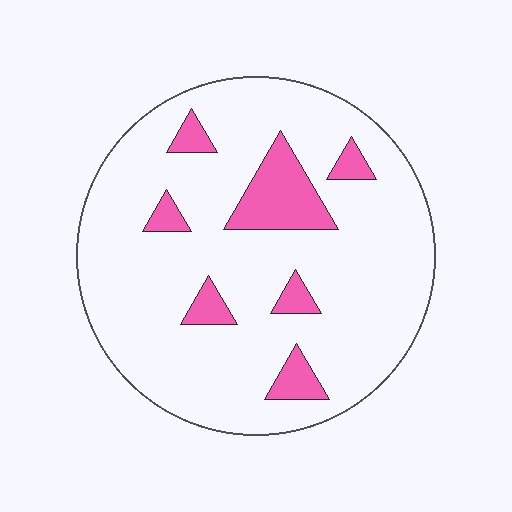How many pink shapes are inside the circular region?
7.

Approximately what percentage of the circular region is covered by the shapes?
Approximately 15%.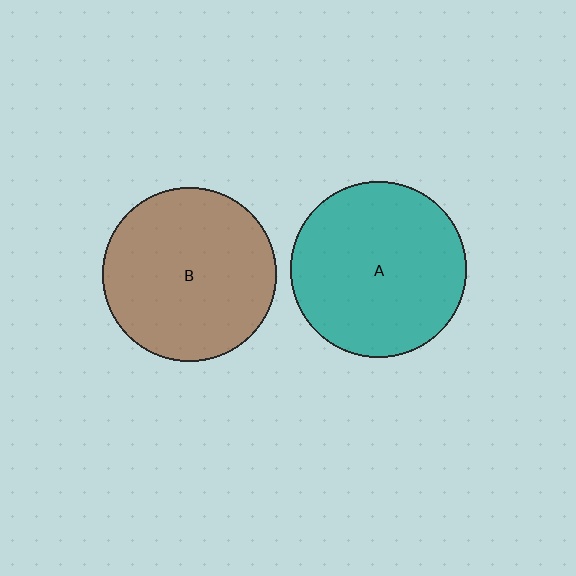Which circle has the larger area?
Circle A (teal).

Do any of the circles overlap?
No, none of the circles overlap.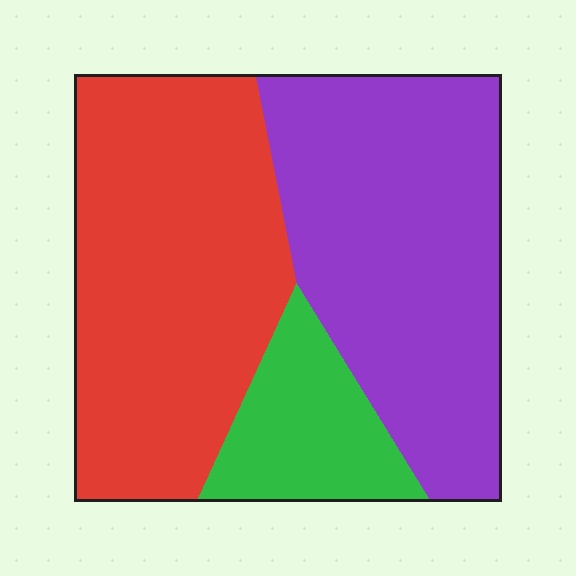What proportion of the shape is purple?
Purple takes up about two fifths (2/5) of the shape.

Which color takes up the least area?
Green, at roughly 15%.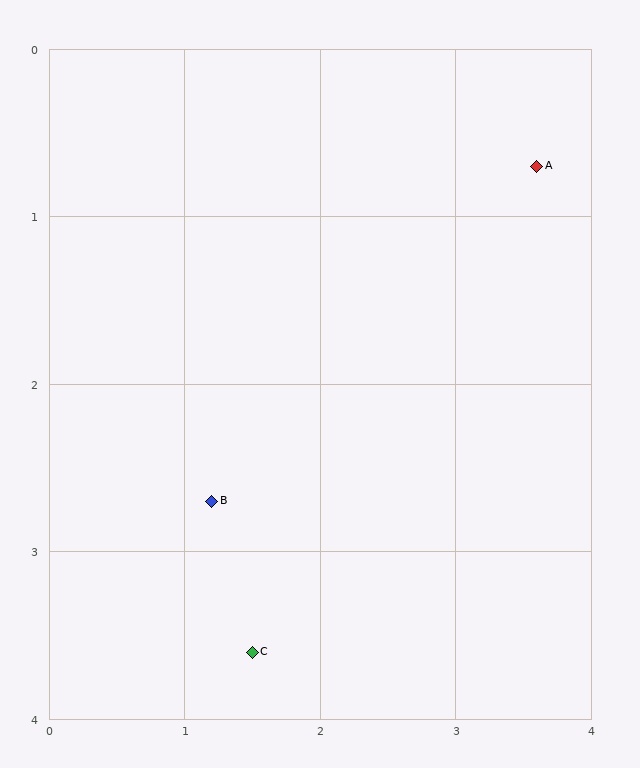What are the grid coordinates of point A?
Point A is at approximately (3.6, 0.7).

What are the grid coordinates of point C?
Point C is at approximately (1.5, 3.6).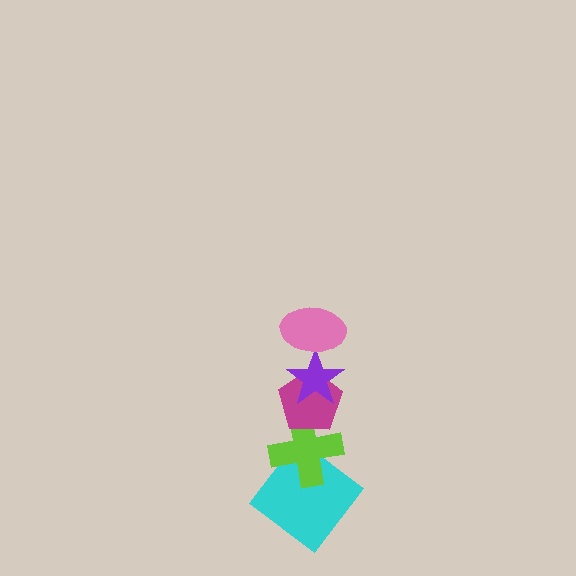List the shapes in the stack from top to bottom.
From top to bottom: the pink ellipse, the purple star, the magenta pentagon, the lime cross, the cyan diamond.